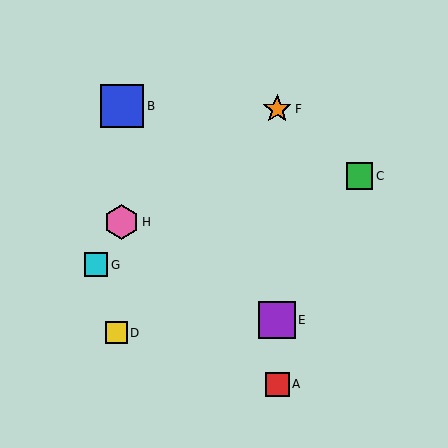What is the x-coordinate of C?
Object C is at x≈359.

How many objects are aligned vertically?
3 objects (A, E, F) are aligned vertically.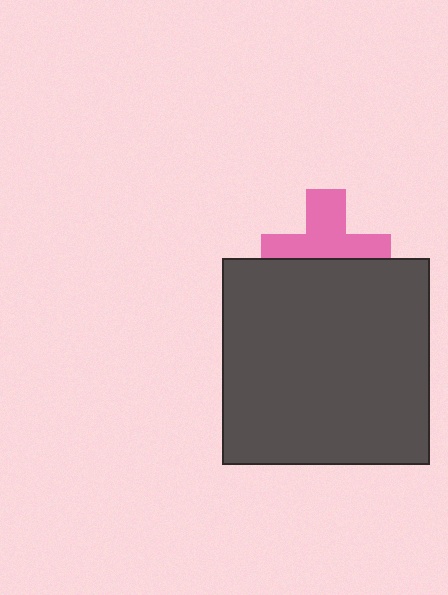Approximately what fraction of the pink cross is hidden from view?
Roughly 45% of the pink cross is hidden behind the dark gray square.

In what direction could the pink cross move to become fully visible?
The pink cross could move up. That would shift it out from behind the dark gray square entirely.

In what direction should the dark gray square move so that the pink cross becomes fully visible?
The dark gray square should move down. That is the shortest direction to clear the overlap and leave the pink cross fully visible.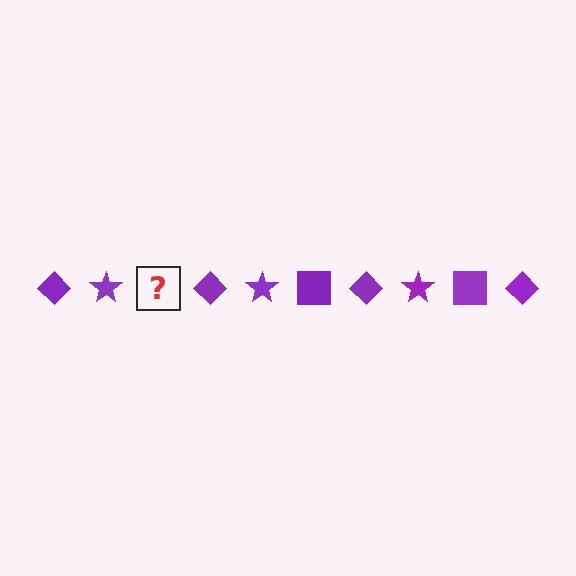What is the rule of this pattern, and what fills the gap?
The rule is that the pattern cycles through diamond, star, square shapes in purple. The gap should be filled with a purple square.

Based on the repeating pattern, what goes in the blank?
The blank should be a purple square.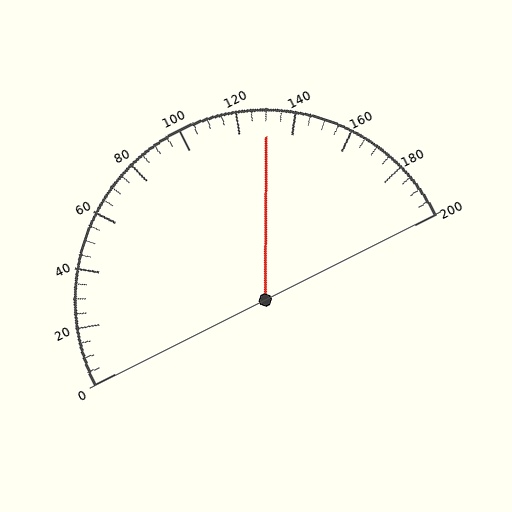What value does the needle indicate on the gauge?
The needle indicates approximately 130.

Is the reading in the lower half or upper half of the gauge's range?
The reading is in the upper half of the range (0 to 200).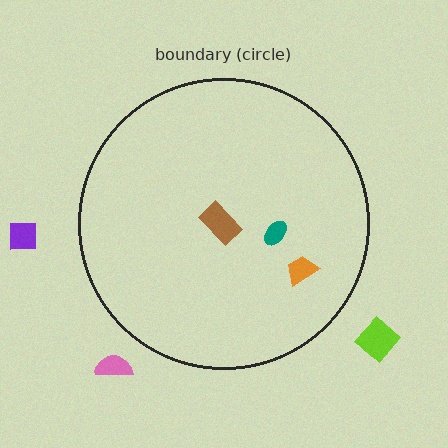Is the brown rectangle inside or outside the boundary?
Inside.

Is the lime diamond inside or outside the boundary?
Outside.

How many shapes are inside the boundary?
3 inside, 3 outside.